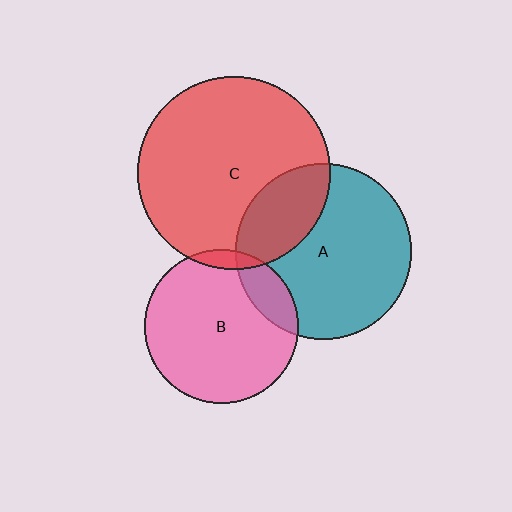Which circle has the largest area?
Circle C (red).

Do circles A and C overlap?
Yes.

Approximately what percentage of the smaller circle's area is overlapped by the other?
Approximately 25%.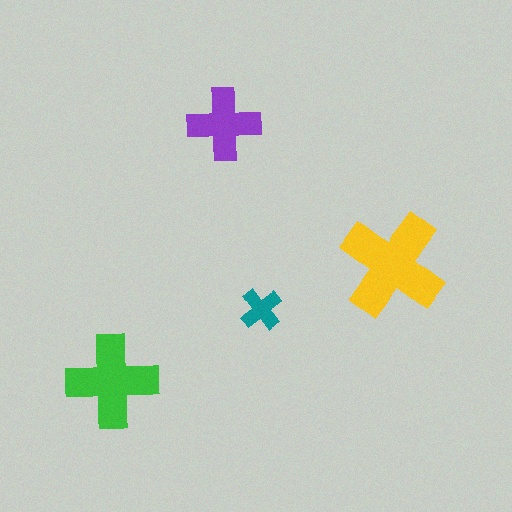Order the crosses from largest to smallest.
the yellow one, the green one, the purple one, the teal one.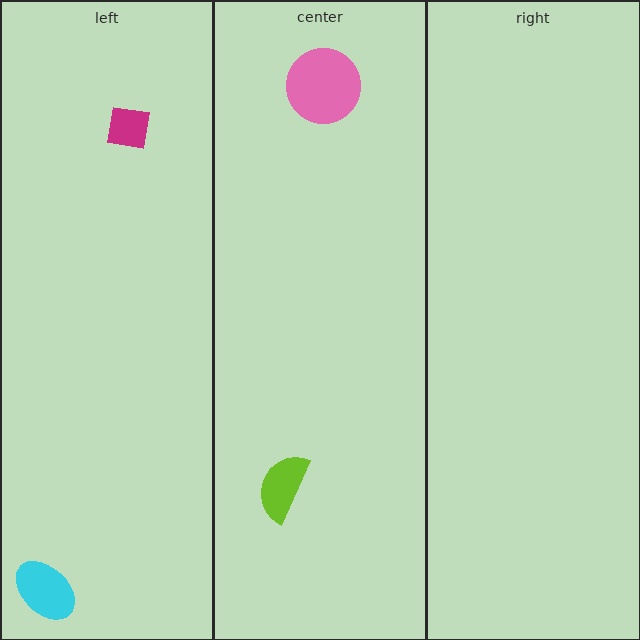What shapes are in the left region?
The cyan ellipse, the magenta square.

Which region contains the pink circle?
The center region.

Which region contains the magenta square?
The left region.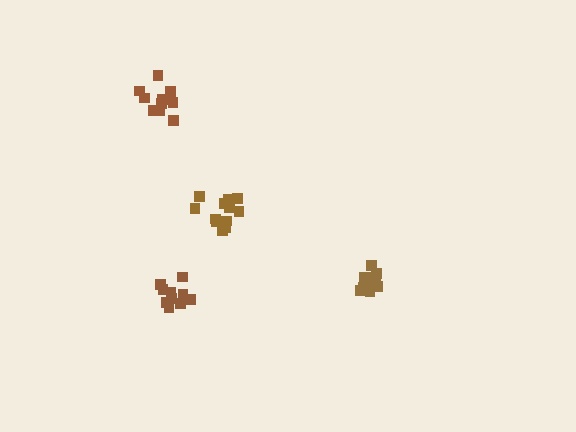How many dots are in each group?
Group 1: 11 dots, Group 2: 13 dots, Group 3: 11 dots, Group 4: 13 dots (48 total).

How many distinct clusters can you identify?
There are 4 distinct clusters.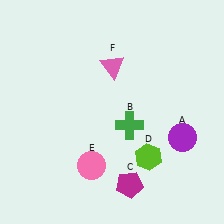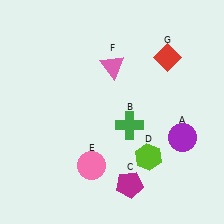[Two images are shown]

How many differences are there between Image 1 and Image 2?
There is 1 difference between the two images.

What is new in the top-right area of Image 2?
A red diamond (G) was added in the top-right area of Image 2.